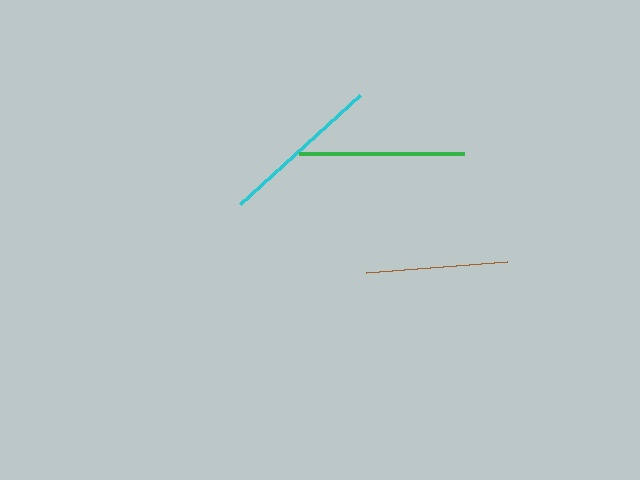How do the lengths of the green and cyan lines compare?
The green and cyan lines are approximately the same length.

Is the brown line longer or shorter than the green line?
The green line is longer than the brown line.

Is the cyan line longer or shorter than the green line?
The green line is longer than the cyan line.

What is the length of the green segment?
The green segment is approximately 164 pixels long.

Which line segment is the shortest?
The brown line is the shortest at approximately 141 pixels.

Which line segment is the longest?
The green line is the longest at approximately 164 pixels.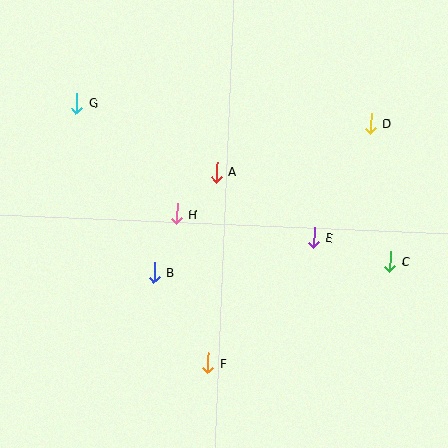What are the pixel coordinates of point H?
Point H is at (177, 214).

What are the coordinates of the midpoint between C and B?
The midpoint between C and B is at (272, 267).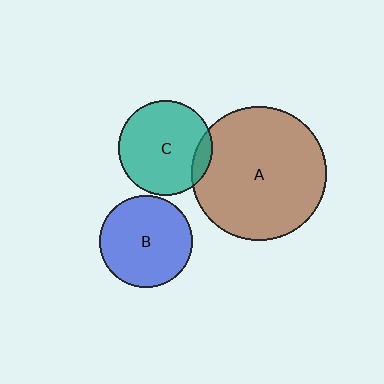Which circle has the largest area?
Circle A (brown).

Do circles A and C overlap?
Yes.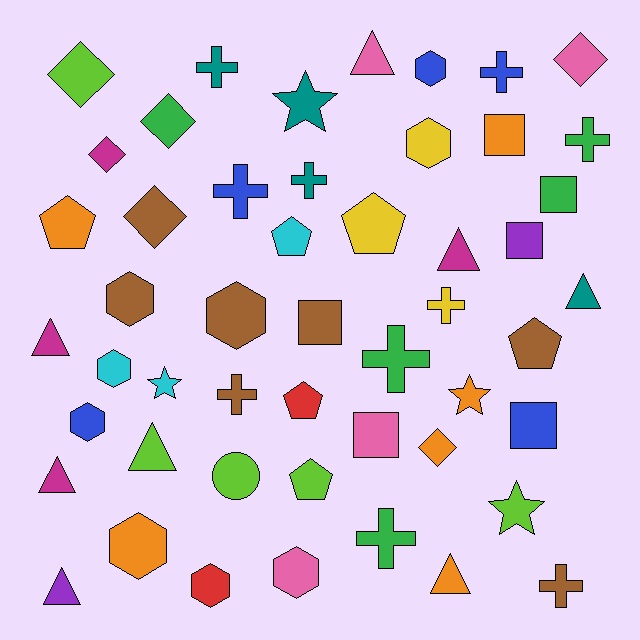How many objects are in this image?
There are 50 objects.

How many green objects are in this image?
There are 5 green objects.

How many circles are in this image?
There is 1 circle.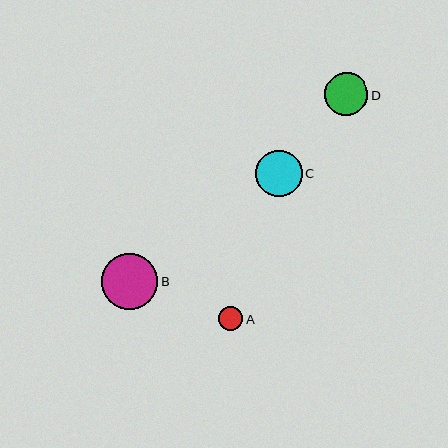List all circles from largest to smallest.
From largest to smallest: B, C, D, A.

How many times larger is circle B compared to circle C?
Circle B is approximately 1.2 times the size of circle C.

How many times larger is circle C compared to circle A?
Circle C is approximately 1.9 times the size of circle A.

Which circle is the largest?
Circle B is the largest with a size of approximately 56 pixels.